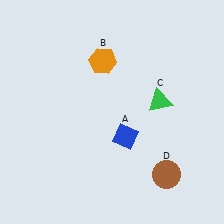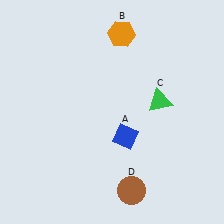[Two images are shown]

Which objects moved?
The objects that moved are: the orange hexagon (B), the brown circle (D).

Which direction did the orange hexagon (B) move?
The orange hexagon (B) moved up.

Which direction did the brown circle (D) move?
The brown circle (D) moved left.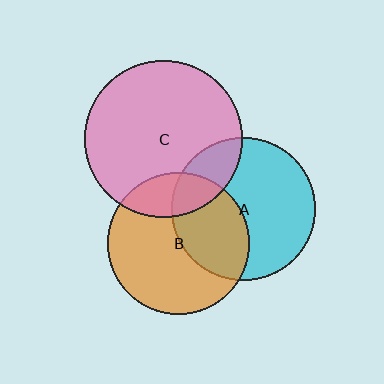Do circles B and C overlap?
Yes.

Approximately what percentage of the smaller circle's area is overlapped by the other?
Approximately 20%.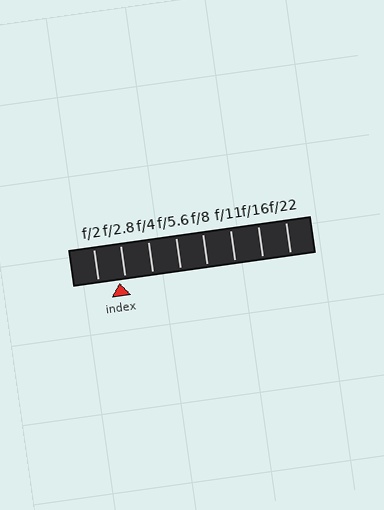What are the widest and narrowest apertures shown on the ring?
The widest aperture shown is f/2 and the narrowest is f/22.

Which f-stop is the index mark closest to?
The index mark is closest to f/2.8.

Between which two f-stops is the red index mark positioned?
The index mark is between f/2 and f/2.8.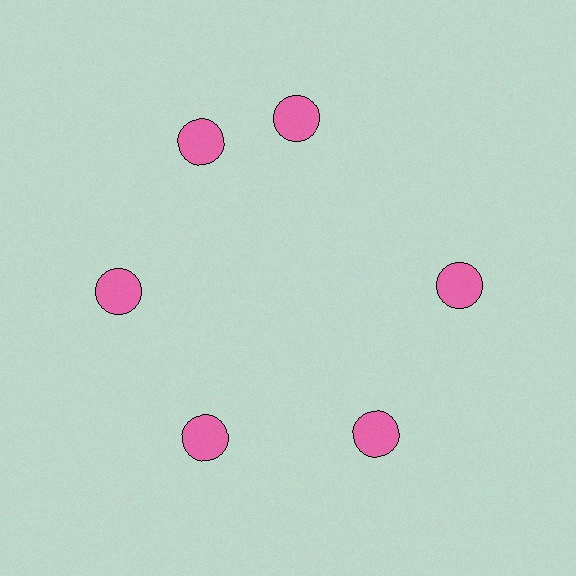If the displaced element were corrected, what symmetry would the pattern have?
It would have 6-fold rotational symmetry — the pattern would map onto itself every 60 degrees.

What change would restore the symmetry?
The symmetry would be restored by rotating it back into even spacing with its neighbors so that all 6 circles sit at equal angles and equal distance from the center.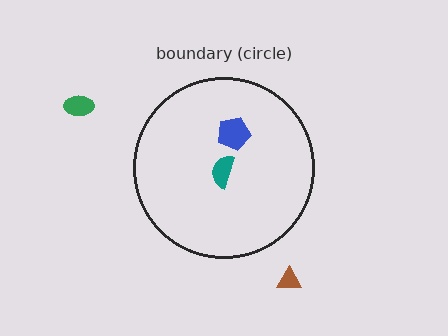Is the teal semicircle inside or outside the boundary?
Inside.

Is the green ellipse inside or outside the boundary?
Outside.